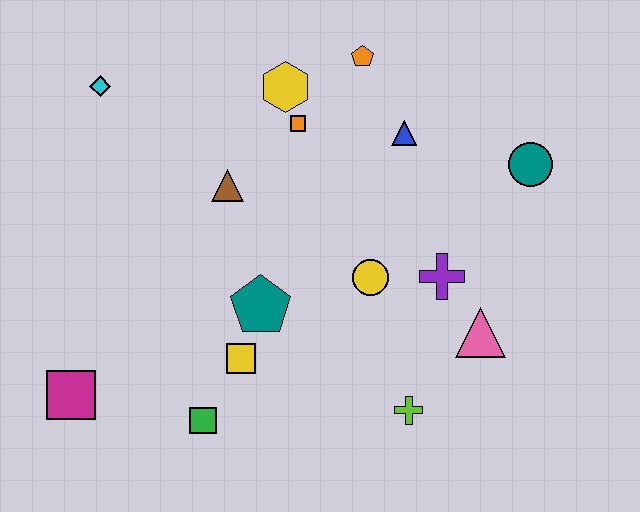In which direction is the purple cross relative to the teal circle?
The purple cross is below the teal circle.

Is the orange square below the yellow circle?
No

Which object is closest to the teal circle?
The blue triangle is closest to the teal circle.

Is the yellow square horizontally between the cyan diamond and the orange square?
Yes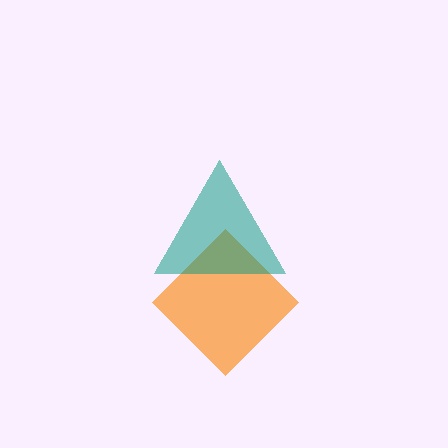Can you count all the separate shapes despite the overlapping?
Yes, there are 2 separate shapes.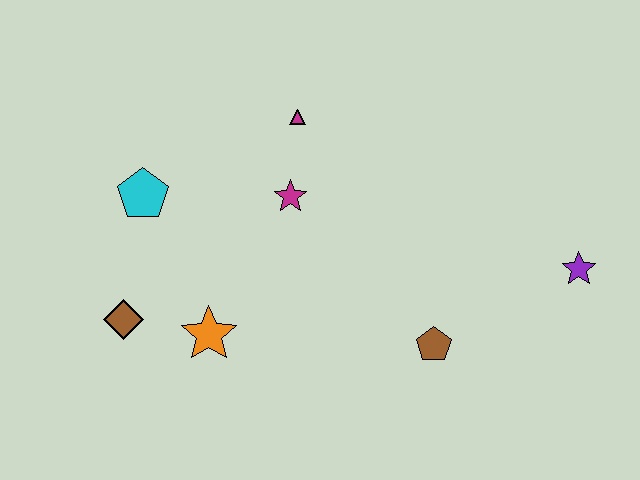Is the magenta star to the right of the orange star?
Yes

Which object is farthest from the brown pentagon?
The cyan pentagon is farthest from the brown pentagon.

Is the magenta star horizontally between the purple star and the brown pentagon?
No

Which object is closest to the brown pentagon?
The purple star is closest to the brown pentagon.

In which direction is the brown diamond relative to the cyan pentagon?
The brown diamond is below the cyan pentagon.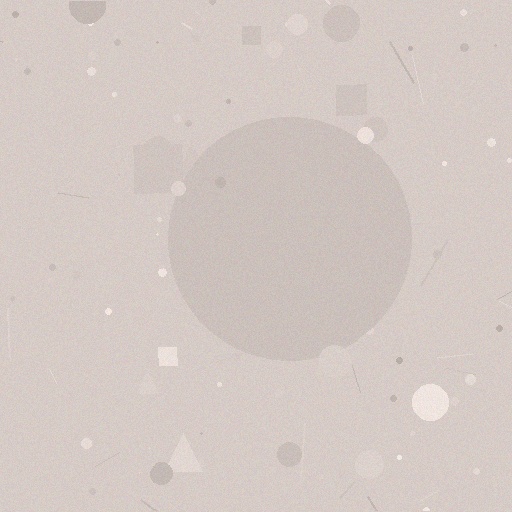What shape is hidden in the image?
A circle is hidden in the image.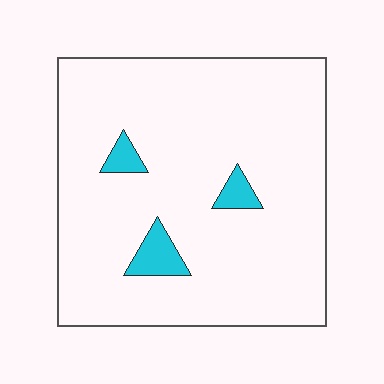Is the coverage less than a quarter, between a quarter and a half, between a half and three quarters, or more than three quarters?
Less than a quarter.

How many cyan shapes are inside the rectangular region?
3.